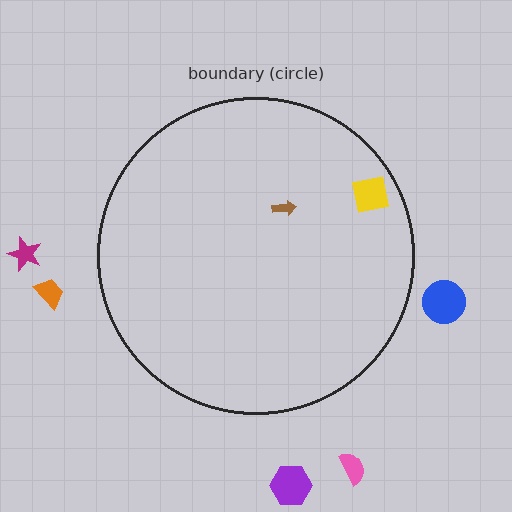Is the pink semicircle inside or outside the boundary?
Outside.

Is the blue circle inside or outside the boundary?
Outside.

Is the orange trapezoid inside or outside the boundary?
Outside.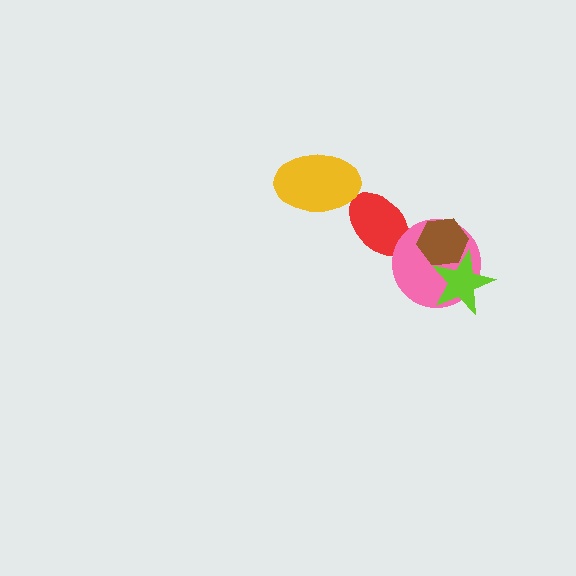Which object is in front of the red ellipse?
The pink circle is in front of the red ellipse.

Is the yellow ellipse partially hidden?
No, no other shape covers it.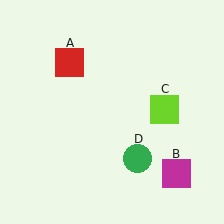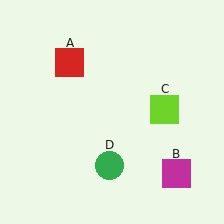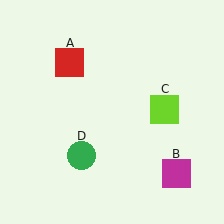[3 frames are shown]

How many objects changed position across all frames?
1 object changed position: green circle (object D).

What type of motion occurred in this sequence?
The green circle (object D) rotated clockwise around the center of the scene.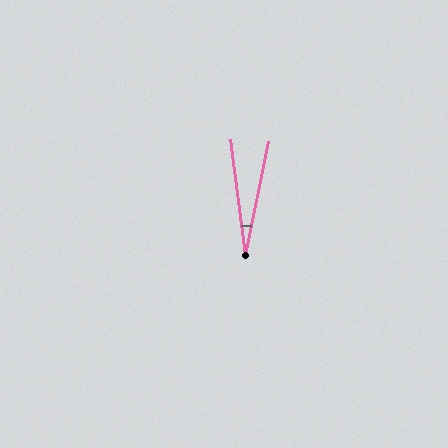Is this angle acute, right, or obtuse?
It is acute.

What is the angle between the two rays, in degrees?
Approximately 19 degrees.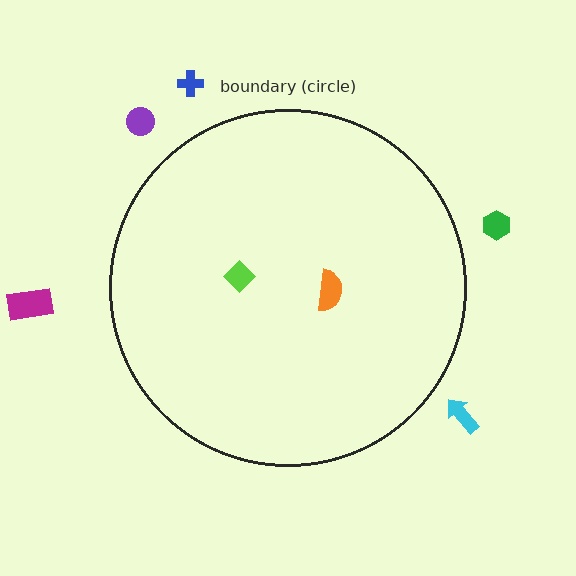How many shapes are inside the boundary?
2 inside, 5 outside.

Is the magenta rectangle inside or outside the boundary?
Outside.